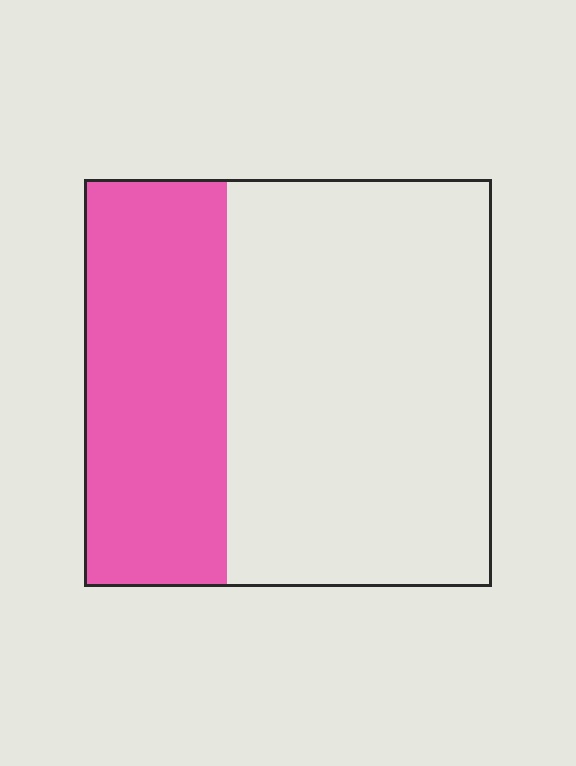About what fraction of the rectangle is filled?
About one third (1/3).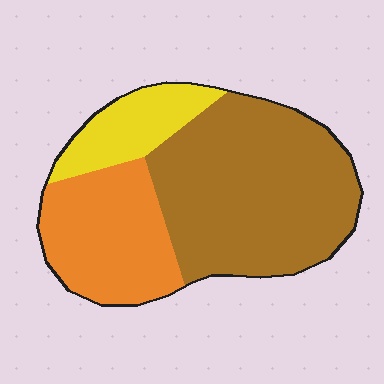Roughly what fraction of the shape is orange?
Orange covers 29% of the shape.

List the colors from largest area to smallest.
From largest to smallest: brown, orange, yellow.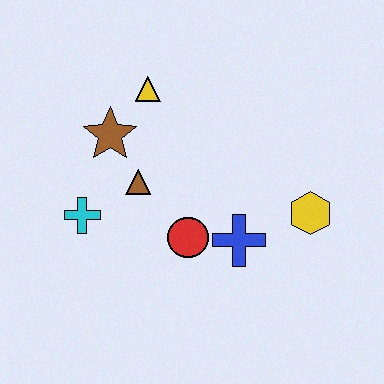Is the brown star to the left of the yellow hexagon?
Yes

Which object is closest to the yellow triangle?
The brown star is closest to the yellow triangle.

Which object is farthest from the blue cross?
The yellow triangle is farthest from the blue cross.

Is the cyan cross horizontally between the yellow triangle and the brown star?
No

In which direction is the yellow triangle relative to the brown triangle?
The yellow triangle is above the brown triangle.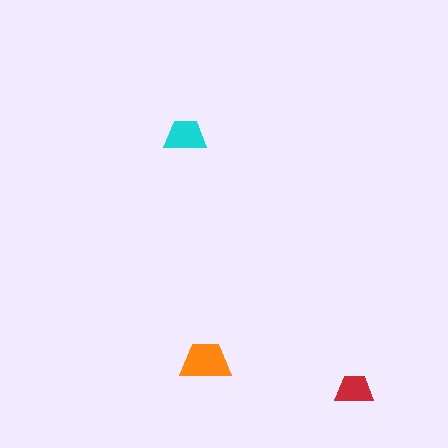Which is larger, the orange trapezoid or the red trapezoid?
The orange one.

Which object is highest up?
The cyan trapezoid is topmost.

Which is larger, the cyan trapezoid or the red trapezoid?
The cyan one.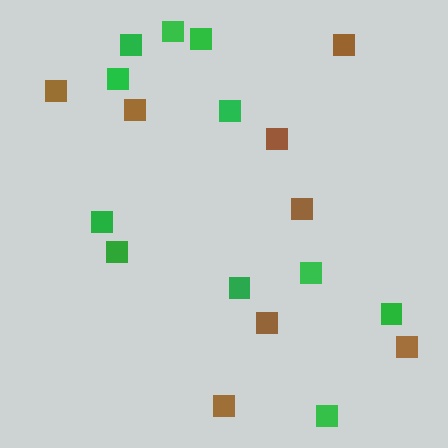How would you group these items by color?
There are 2 groups: one group of brown squares (8) and one group of green squares (11).